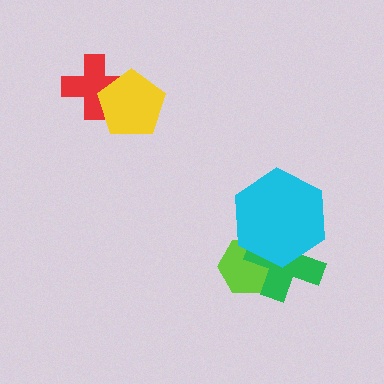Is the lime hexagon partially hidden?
Yes, it is partially covered by another shape.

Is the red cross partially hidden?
Yes, it is partially covered by another shape.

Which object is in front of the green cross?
The cyan hexagon is in front of the green cross.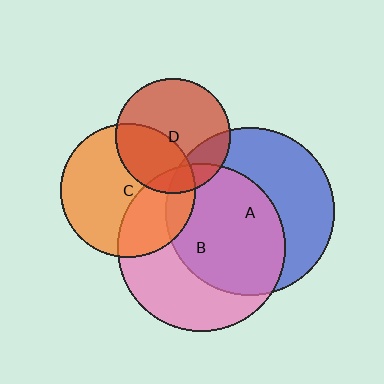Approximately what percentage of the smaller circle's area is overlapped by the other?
Approximately 15%.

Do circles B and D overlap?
Yes.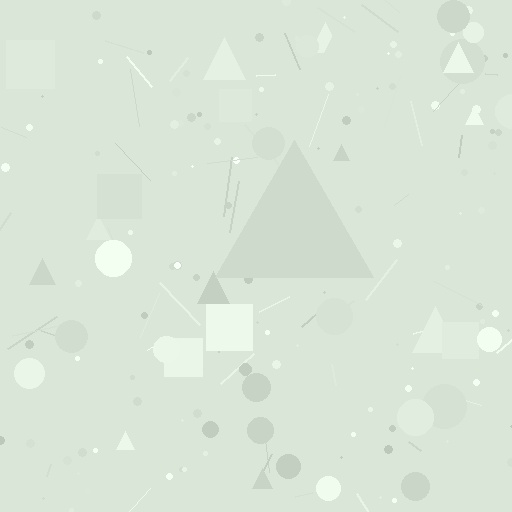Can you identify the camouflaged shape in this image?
The camouflaged shape is a triangle.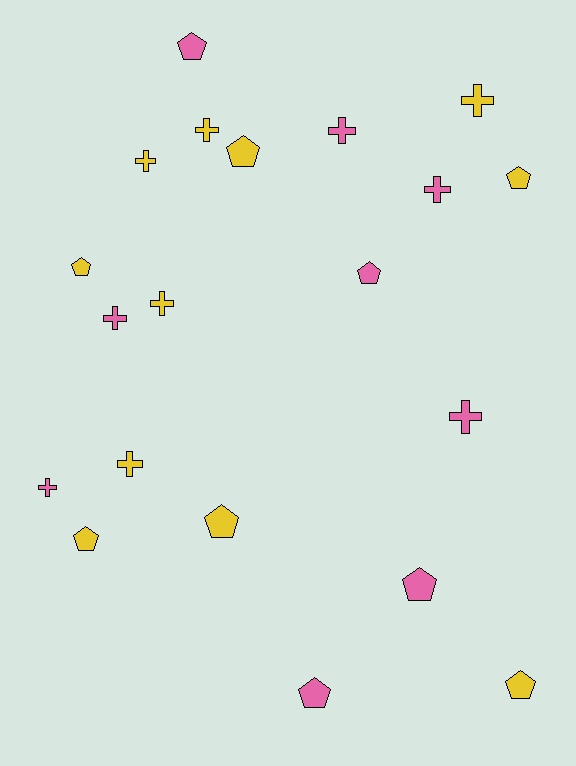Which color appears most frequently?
Yellow, with 11 objects.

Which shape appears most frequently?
Cross, with 10 objects.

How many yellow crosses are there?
There are 5 yellow crosses.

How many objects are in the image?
There are 20 objects.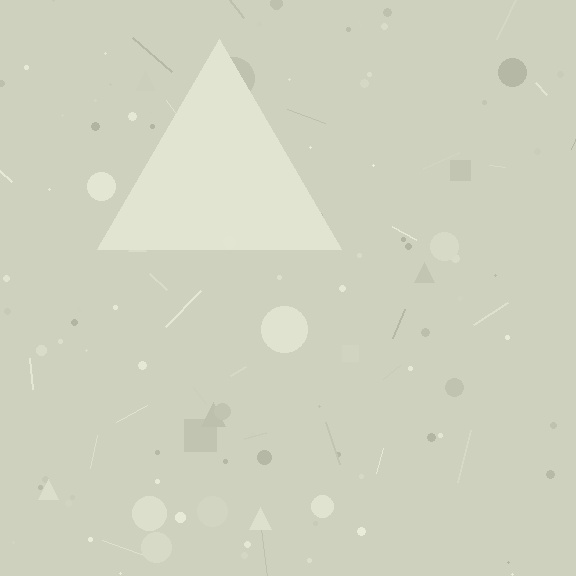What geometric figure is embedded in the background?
A triangle is embedded in the background.